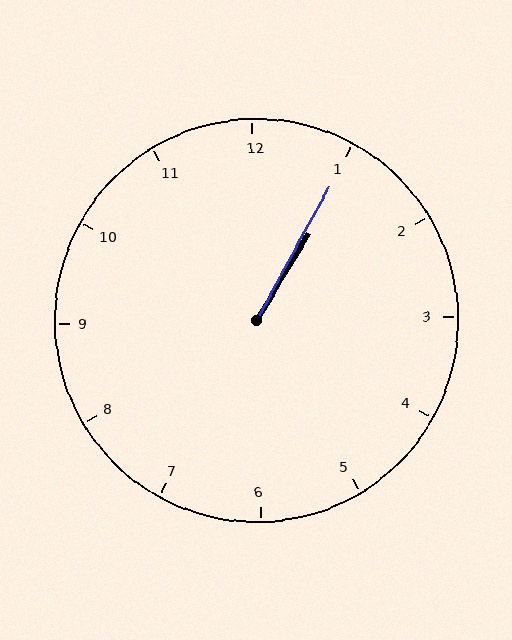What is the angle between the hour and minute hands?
Approximately 2 degrees.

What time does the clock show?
1:05.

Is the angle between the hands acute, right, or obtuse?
It is acute.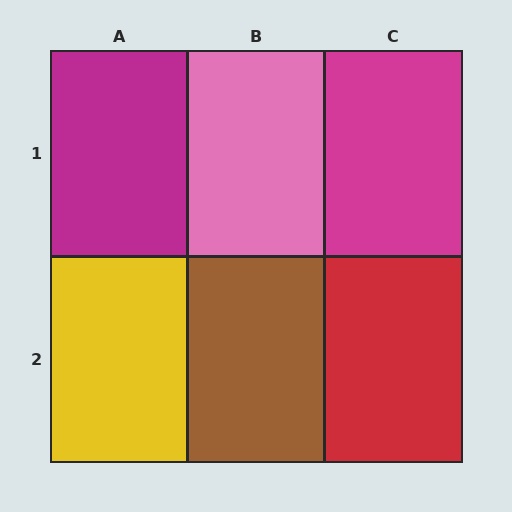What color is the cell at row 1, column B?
Pink.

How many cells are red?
1 cell is red.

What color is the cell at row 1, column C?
Magenta.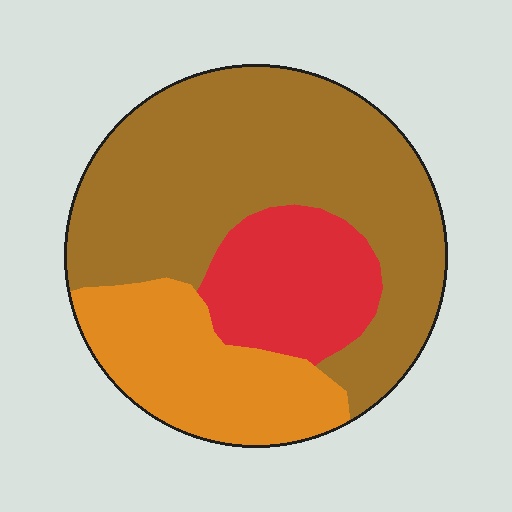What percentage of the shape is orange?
Orange covers around 25% of the shape.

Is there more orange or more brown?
Brown.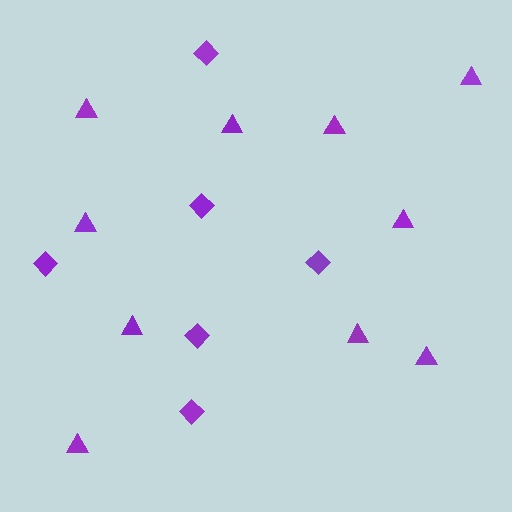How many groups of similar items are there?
There are 2 groups: one group of diamonds (6) and one group of triangles (10).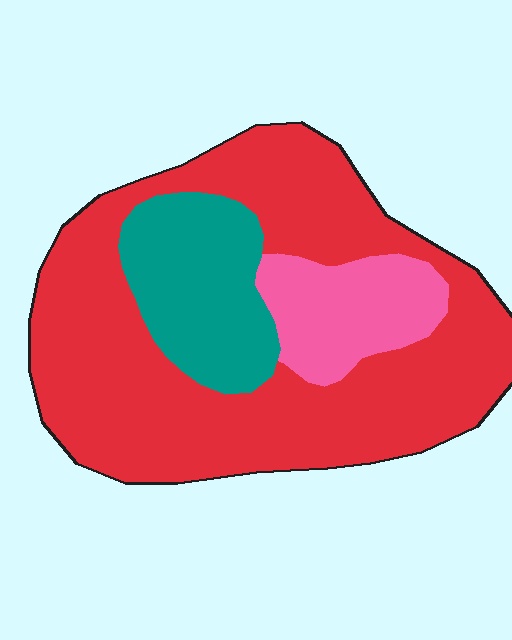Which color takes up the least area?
Pink, at roughly 15%.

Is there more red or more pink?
Red.